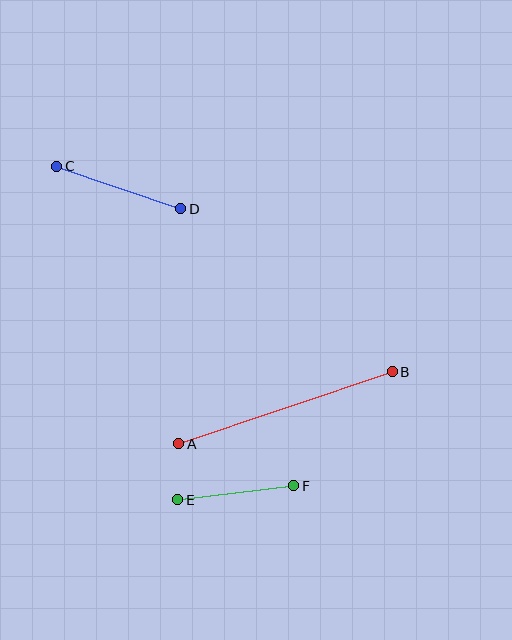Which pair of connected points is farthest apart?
Points A and B are farthest apart.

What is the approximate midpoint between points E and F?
The midpoint is at approximately (236, 493) pixels.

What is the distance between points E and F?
The distance is approximately 117 pixels.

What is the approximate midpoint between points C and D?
The midpoint is at approximately (119, 188) pixels.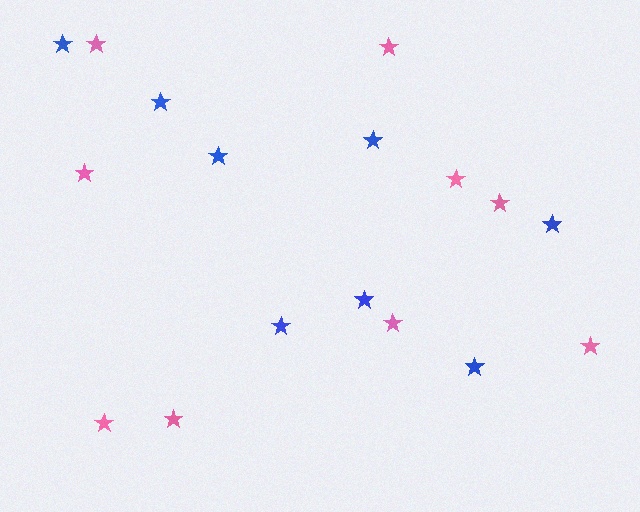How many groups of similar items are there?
There are 2 groups: one group of blue stars (8) and one group of pink stars (9).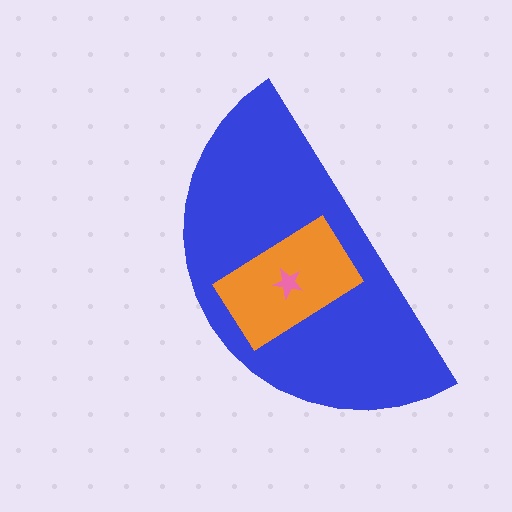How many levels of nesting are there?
3.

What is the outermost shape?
The blue semicircle.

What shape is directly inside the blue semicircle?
The orange rectangle.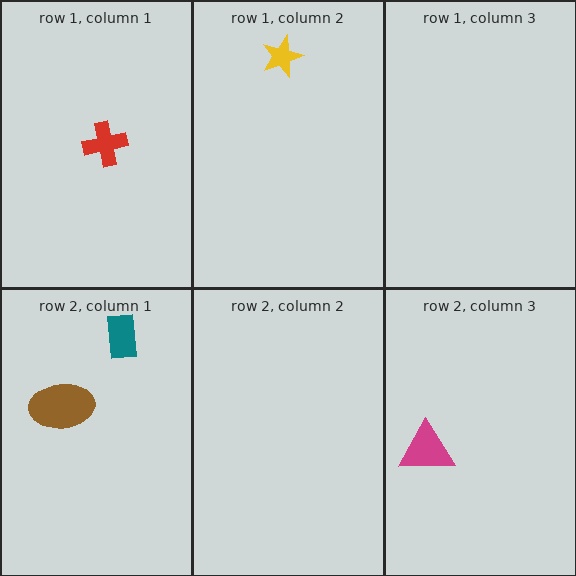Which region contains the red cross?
The row 1, column 1 region.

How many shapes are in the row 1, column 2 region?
1.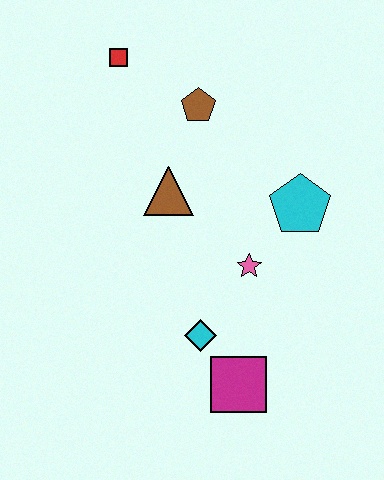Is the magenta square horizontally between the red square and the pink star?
Yes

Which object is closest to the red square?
The brown pentagon is closest to the red square.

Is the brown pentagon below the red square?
Yes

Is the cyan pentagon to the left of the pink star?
No